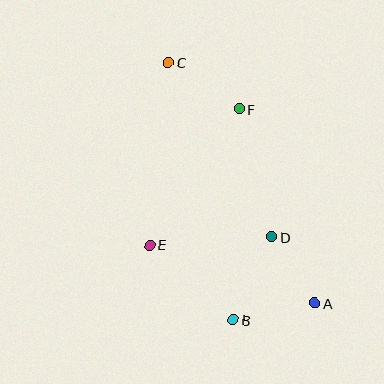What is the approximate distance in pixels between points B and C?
The distance between B and C is approximately 266 pixels.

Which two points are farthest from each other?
Points A and C are farthest from each other.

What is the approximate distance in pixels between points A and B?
The distance between A and B is approximately 83 pixels.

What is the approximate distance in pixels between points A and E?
The distance between A and E is approximately 175 pixels.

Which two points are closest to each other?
Points A and D are closest to each other.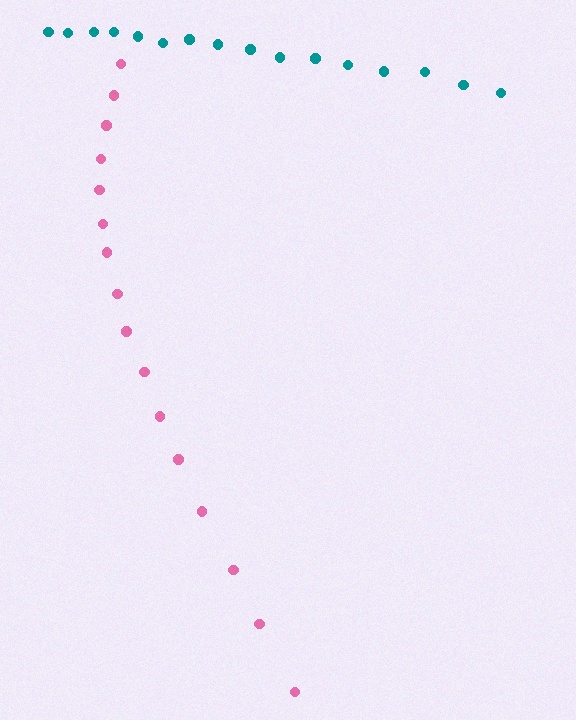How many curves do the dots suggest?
There are 2 distinct paths.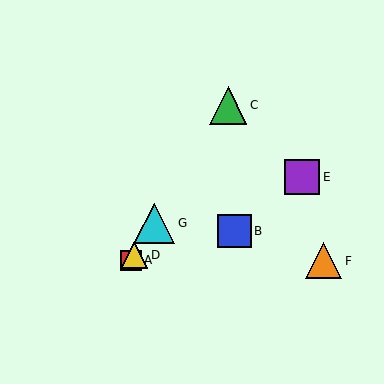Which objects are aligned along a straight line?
Objects A, C, D, G are aligned along a straight line.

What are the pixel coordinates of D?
Object D is at (134, 255).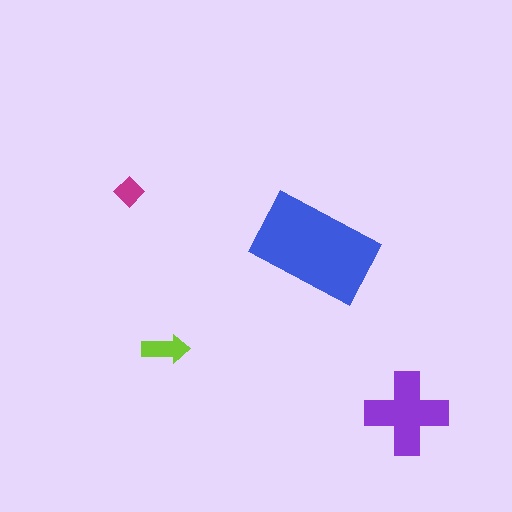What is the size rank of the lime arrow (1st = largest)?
3rd.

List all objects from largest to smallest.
The blue rectangle, the purple cross, the lime arrow, the magenta diamond.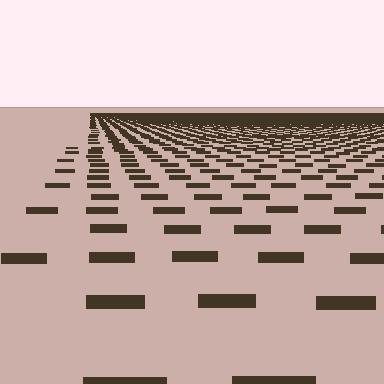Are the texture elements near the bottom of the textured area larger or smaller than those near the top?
Larger. Near the bottom, elements are closer to the viewer and appear at a bigger on-screen size.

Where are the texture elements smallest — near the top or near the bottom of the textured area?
Near the top.